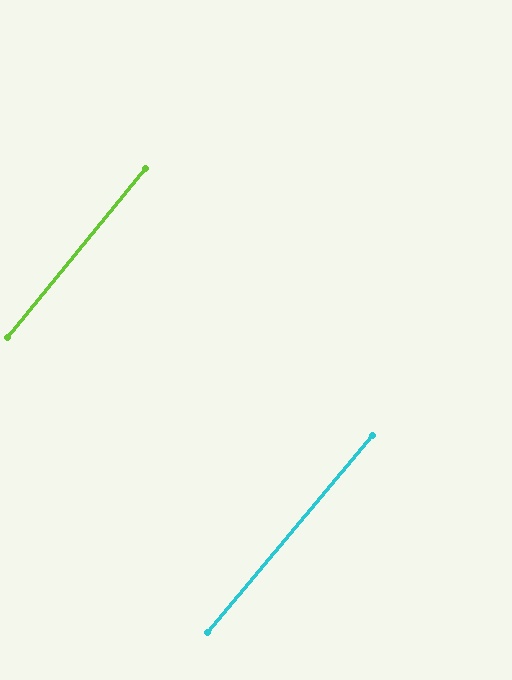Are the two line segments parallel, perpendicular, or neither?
Parallel — their directions differ by only 0.7°.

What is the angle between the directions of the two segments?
Approximately 1 degree.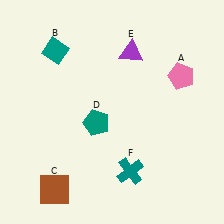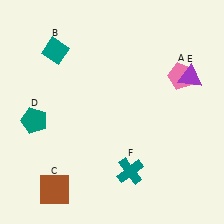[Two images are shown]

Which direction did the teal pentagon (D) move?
The teal pentagon (D) moved left.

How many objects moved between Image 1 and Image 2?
2 objects moved between the two images.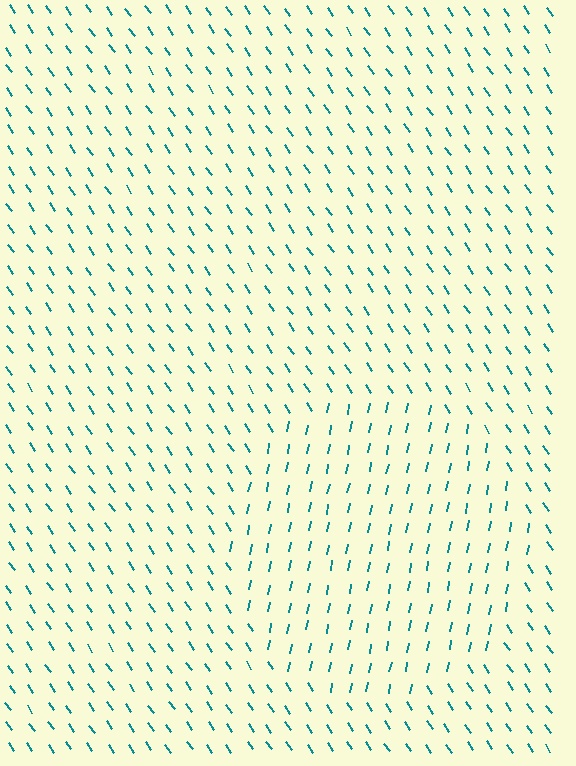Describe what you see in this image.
The image is filled with small teal line segments. A circle region in the image has lines oriented differently from the surrounding lines, creating a visible texture boundary.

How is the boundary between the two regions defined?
The boundary is defined purely by a change in line orientation (approximately 45 degrees difference). All lines are the same color and thickness.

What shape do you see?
I see a circle.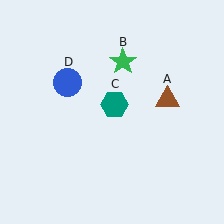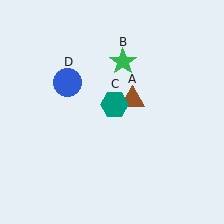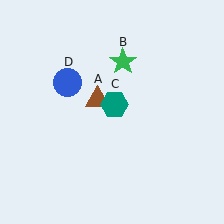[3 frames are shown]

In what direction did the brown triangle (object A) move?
The brown triangle (object A) moved left.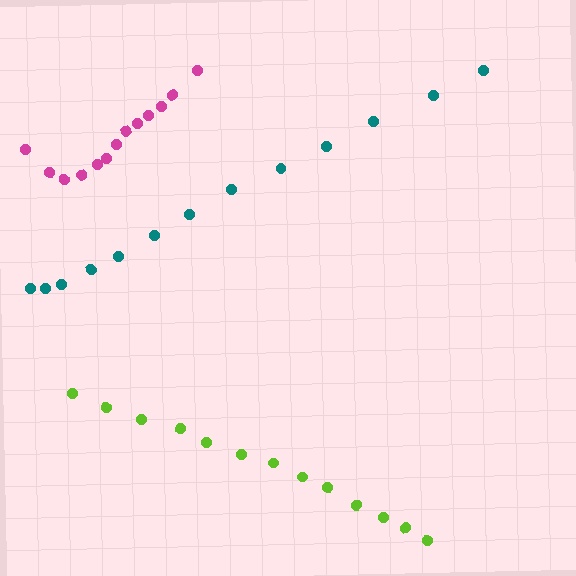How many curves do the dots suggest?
There are 3 distinct paths.